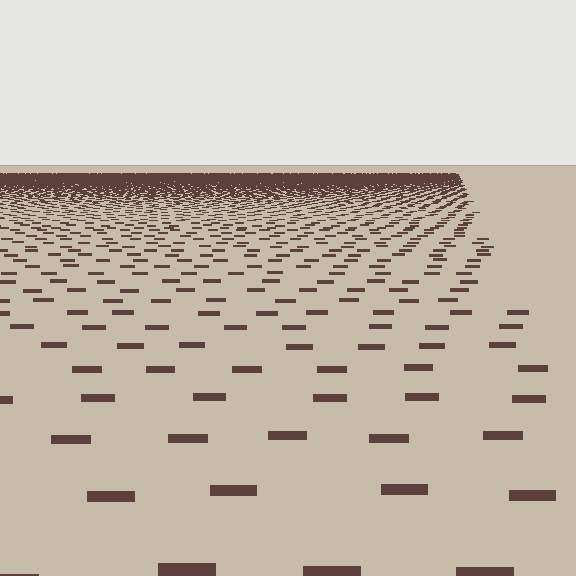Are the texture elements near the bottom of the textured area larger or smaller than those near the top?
Larger. Near the bottom, elements are closer to the viewer and appear at a bigger on-screen size.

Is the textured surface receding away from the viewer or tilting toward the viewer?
The surface is receding away from the viewer. Texture elements get smaller and denser toward the top.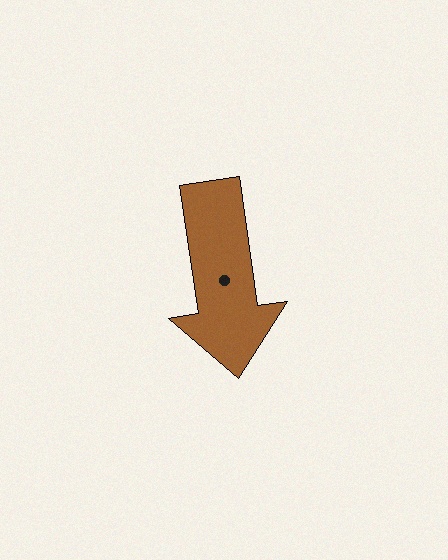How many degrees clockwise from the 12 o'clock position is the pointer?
Approximately 172 degrees.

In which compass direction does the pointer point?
South.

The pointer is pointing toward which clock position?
Roughly 6 o'clock.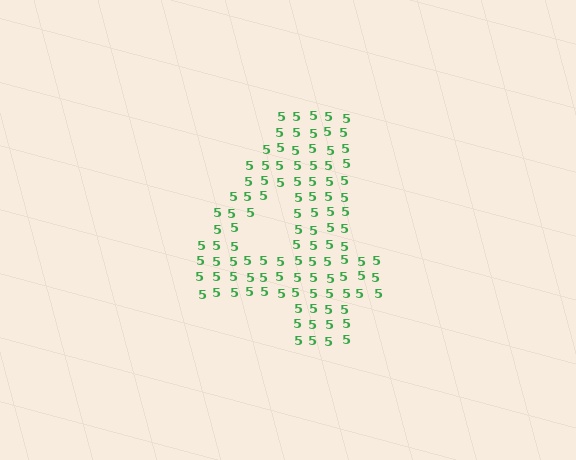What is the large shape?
The large shape is the digit 4.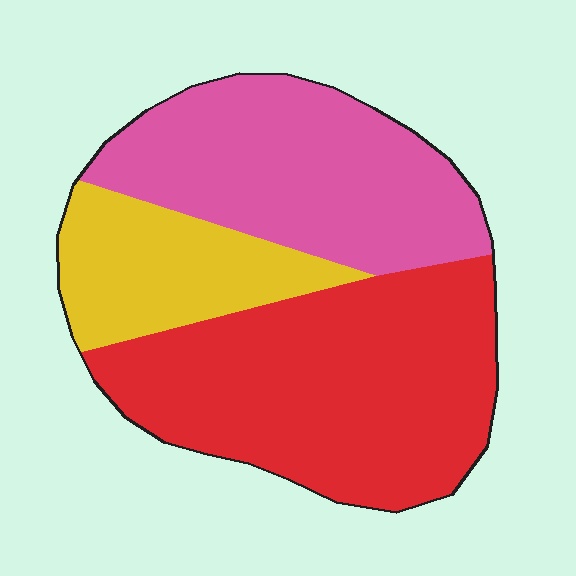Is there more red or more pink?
Red.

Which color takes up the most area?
Red, at roughly 45%.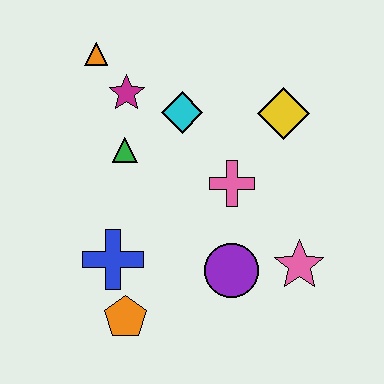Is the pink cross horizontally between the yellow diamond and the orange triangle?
Yes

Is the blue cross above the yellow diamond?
No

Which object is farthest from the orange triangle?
The pink star is farthest from the orange triangle.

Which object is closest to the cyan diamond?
The magenta star is closest to the cyan diamond.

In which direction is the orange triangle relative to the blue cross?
The orange triangle is above the blue cross.